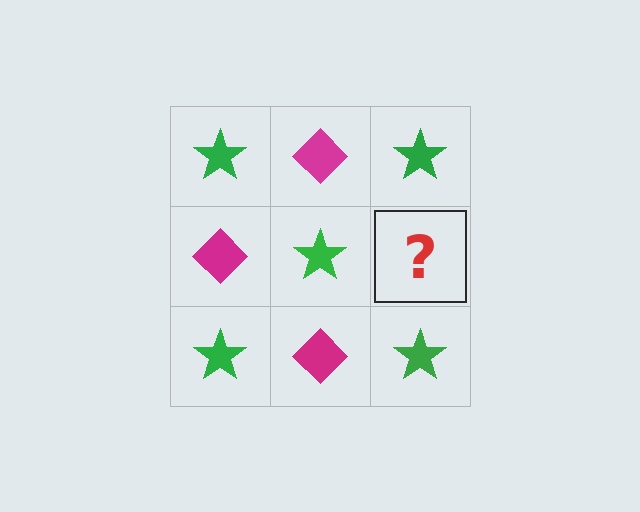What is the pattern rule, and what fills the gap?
The rule is that it alternates green star and magenta diamond in a checkerboard pattern. The gap should be filled with a magenta diamond.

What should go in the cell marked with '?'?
The missing cell should contain a magenta diamond.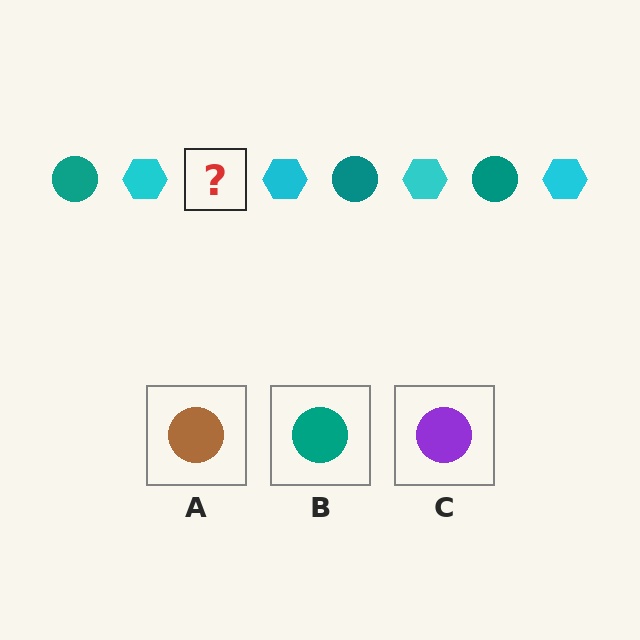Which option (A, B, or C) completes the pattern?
B.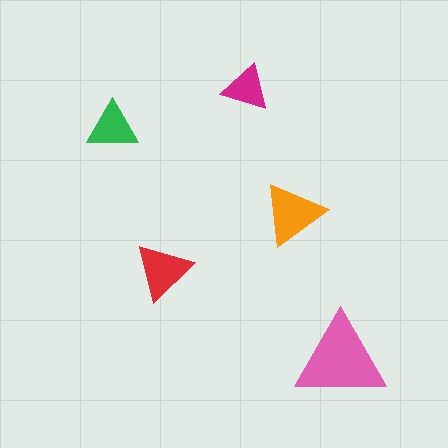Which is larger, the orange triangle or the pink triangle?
The pink one.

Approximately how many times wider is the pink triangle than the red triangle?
About 1.5 times wider.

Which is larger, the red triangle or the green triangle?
The red one.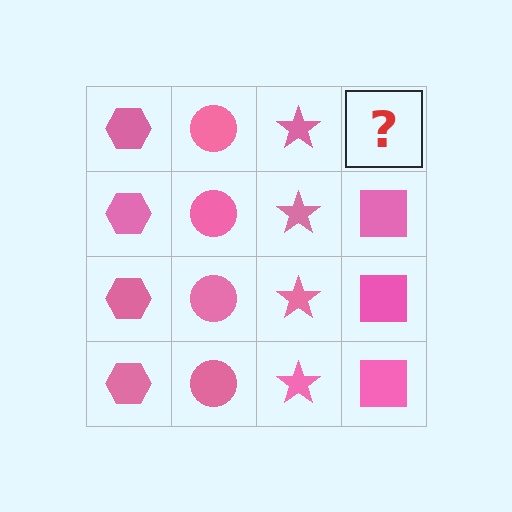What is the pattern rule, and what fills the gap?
The rule is that each column has a consistent shape. The gap should be filled with a pink square.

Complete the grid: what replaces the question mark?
The question mark should be replaced with a pink square.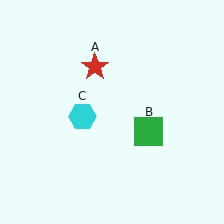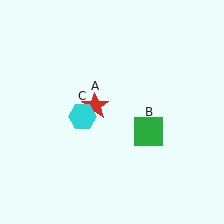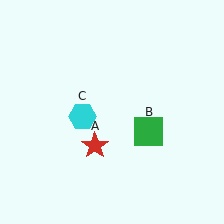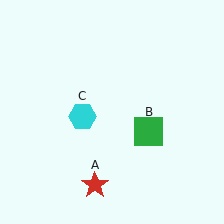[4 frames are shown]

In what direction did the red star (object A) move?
The red star (object A) moved down.